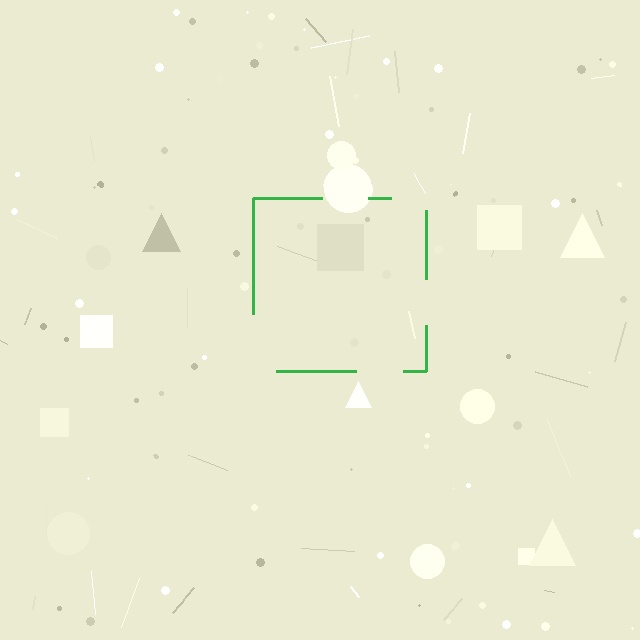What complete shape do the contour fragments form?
The contour fragments form a square.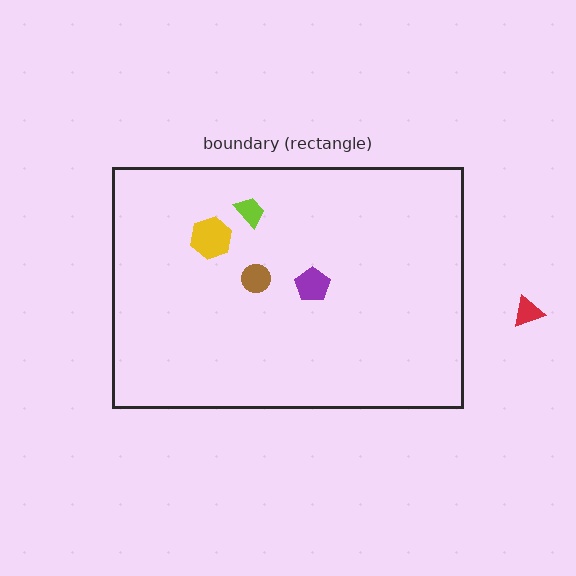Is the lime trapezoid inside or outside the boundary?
Inside.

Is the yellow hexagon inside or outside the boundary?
Inside.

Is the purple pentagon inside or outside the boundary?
Inside.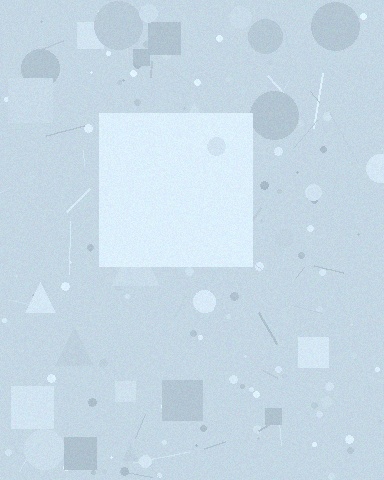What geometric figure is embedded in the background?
A square is embedded in the background.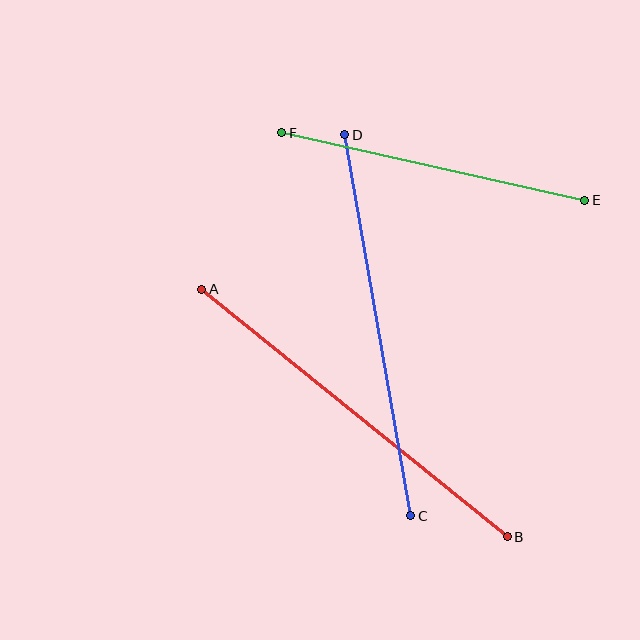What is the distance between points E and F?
The distance is approximately 311 pixels.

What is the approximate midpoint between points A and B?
The midpoint is at approximately (354, 413) pixels.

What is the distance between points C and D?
The distance is approximately 386 pixels.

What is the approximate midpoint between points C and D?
The midpoint is at approximately (378, 325) pixels.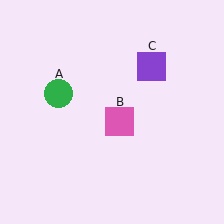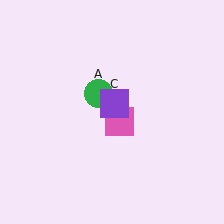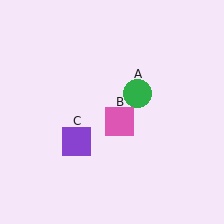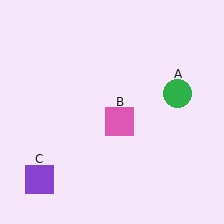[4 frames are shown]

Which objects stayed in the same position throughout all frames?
Pink square (object B) remained stationary.